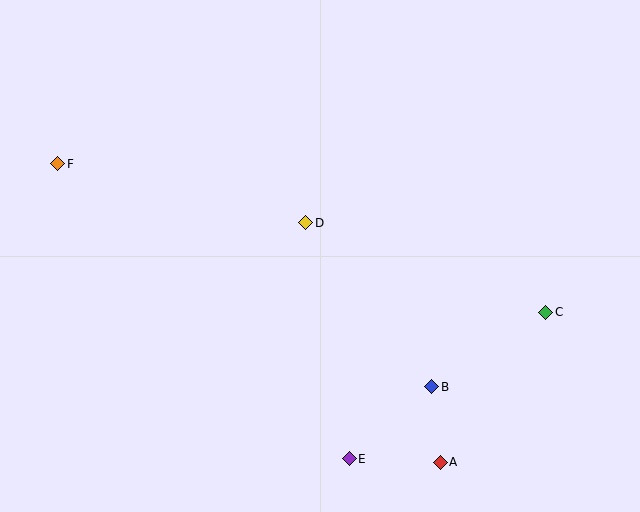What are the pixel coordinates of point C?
Point C is at (546, 312).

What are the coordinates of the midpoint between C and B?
The midpoint between C and B is at (489, 350).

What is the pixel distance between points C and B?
The distance between C and B is 136 pixels.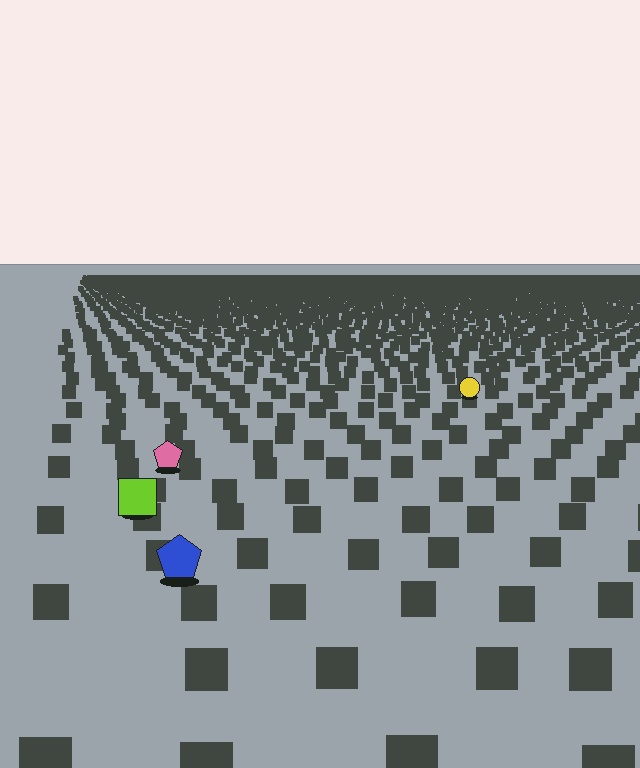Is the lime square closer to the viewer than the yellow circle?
Yes. The lime square is closer — you can tell from the texture gradient: the ground texture is coarser near it.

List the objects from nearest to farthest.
From nearest to farthest: the blue pentagon, the lime square, the pink pentagon, the yellow circle.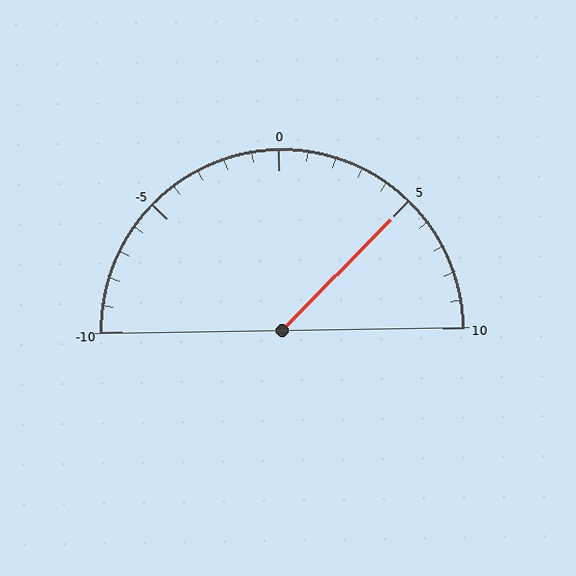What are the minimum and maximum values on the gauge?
The gauge ranges from -10 to 10.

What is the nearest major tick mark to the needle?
The nearest major tick mark is 5.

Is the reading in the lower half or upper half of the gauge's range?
The reading is in the upper half of the range (-10 to 10).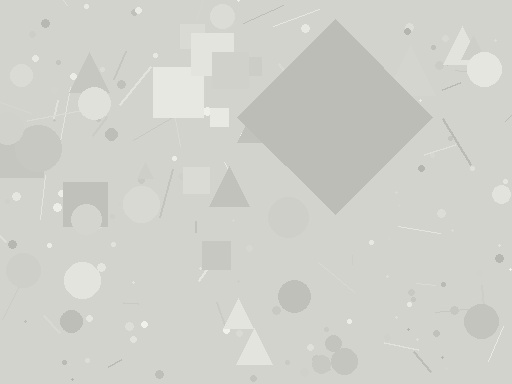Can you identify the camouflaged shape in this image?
The camouflaged shape is a diamond.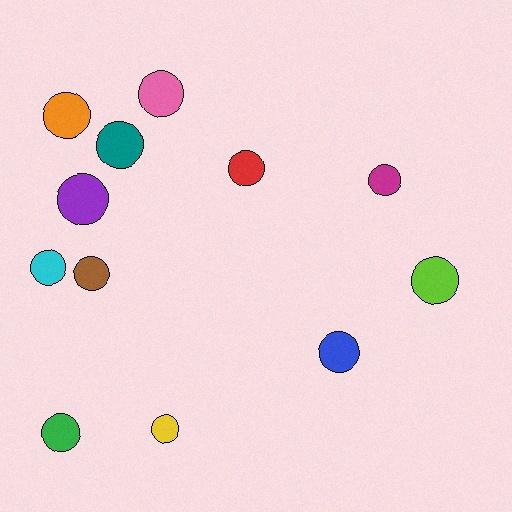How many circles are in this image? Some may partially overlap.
There are 12 circles.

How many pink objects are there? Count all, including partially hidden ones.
There is 1 pink object.